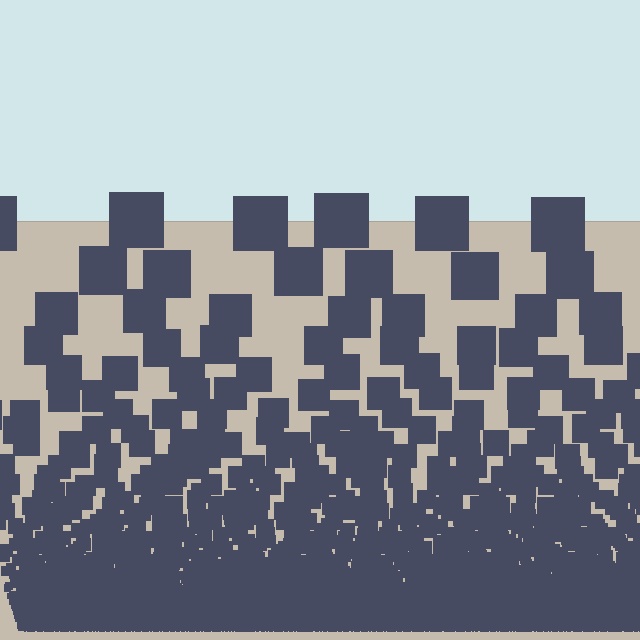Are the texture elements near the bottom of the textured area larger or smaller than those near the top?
Smaller. The gradient is inverted — elements near the bottom are smaller and denser.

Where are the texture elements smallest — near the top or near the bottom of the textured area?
Near the bottom.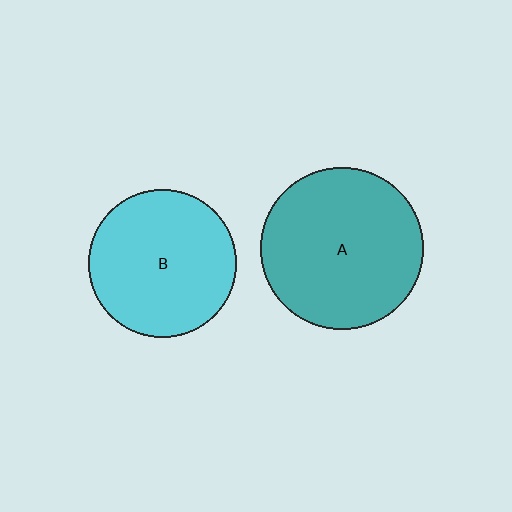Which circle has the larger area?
Circle A (teal).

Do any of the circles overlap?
No, none of the circles overlap.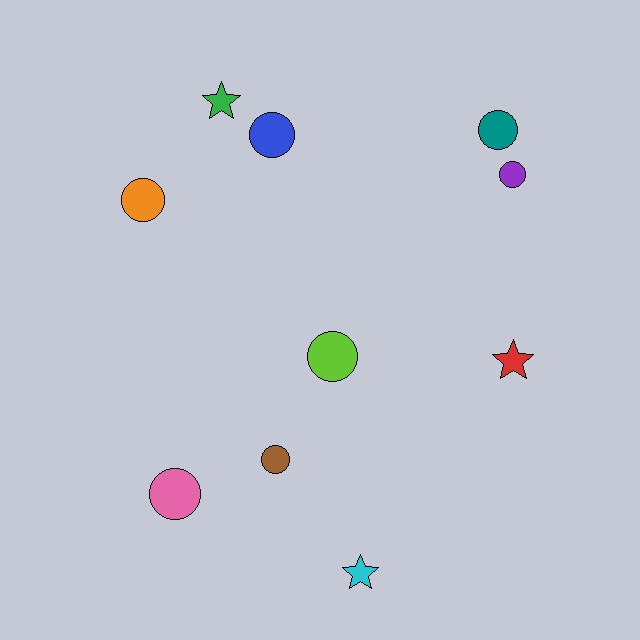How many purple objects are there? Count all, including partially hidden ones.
There is 1 purple object.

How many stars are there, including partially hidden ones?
There are 3 stars.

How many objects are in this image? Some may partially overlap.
There are 10 objects.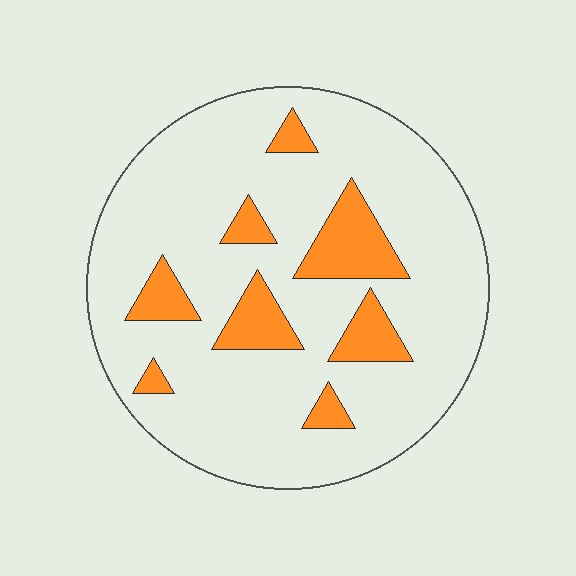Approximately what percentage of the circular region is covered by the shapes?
Approximately 15%.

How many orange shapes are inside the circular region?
8.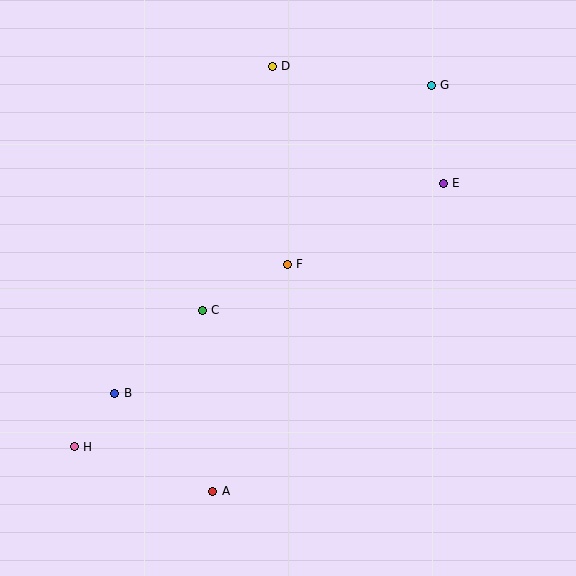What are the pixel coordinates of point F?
Point F is at (287, 264).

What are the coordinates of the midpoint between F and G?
The midpoint between F and G is at (359, 175).